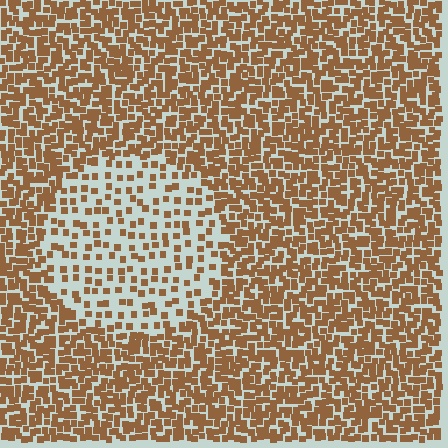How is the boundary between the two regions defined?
The boundary is defined by a change in element density (approximately 2.6x ratio). All elements are the same color, size, and shape.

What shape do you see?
I see a circle.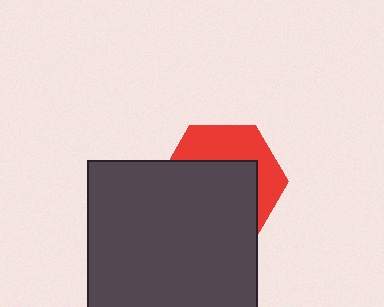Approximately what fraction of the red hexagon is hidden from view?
Roughly 61% of the red hexagon is hidden behind the dark gray square.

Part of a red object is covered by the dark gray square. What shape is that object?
It is a hexagon.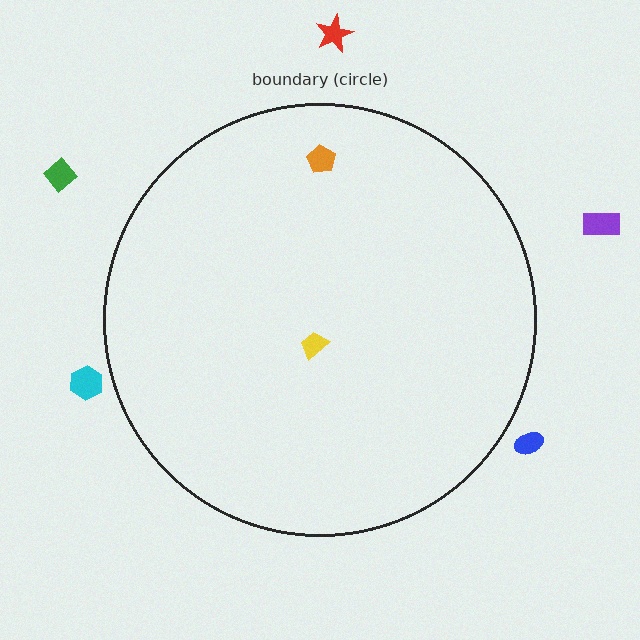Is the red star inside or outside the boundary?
Outside.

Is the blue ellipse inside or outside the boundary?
Outside.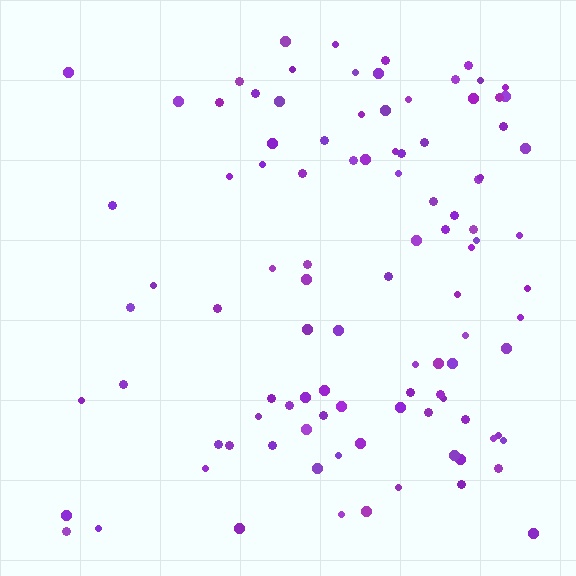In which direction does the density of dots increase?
From left to right, with the right side densest.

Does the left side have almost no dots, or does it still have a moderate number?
Still a moderate number, just noticeably fewer than the right.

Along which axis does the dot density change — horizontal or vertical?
Horizontal.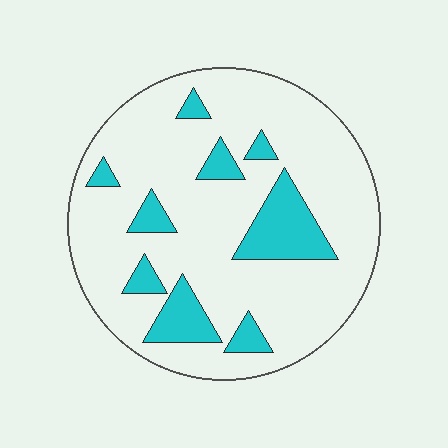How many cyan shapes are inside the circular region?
9.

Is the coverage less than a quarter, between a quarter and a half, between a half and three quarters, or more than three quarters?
Less than a quarter.